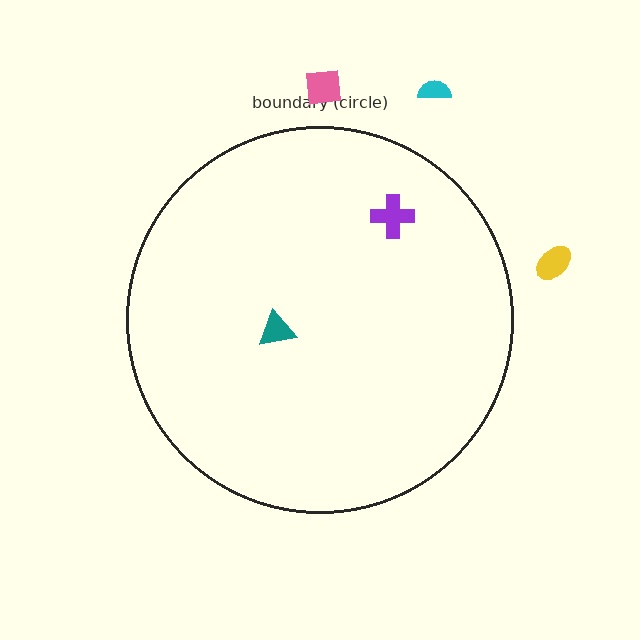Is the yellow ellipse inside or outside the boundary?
Outside.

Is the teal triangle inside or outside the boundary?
Inside.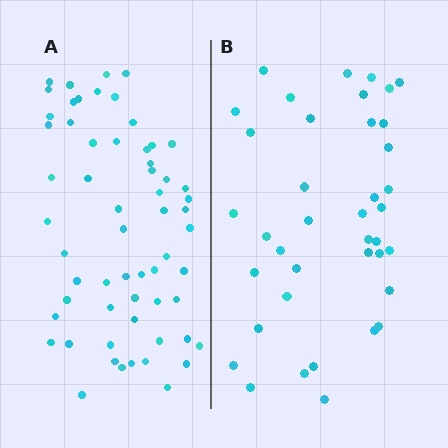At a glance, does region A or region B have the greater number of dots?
Region A (the left region) has more dots.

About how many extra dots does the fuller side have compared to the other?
Region A has approximately 20 more dots than region B.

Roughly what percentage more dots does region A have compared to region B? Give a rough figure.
About 55% more.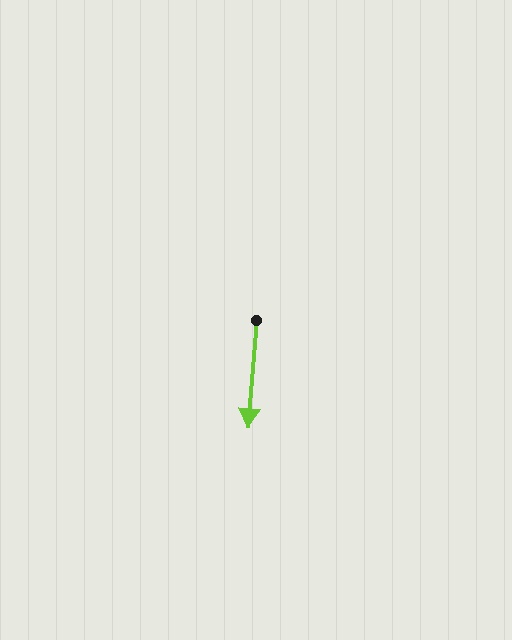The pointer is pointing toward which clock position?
Roughly 6 o'clock.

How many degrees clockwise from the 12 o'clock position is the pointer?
Approximately 184 degrees.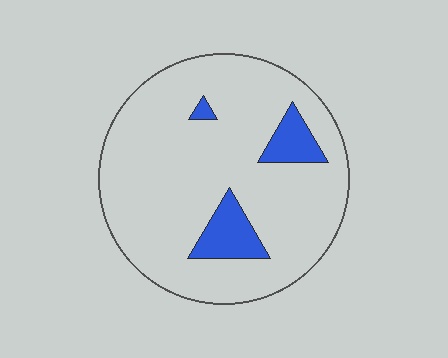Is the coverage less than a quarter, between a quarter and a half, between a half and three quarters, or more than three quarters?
Less than a quarter.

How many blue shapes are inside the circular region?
3.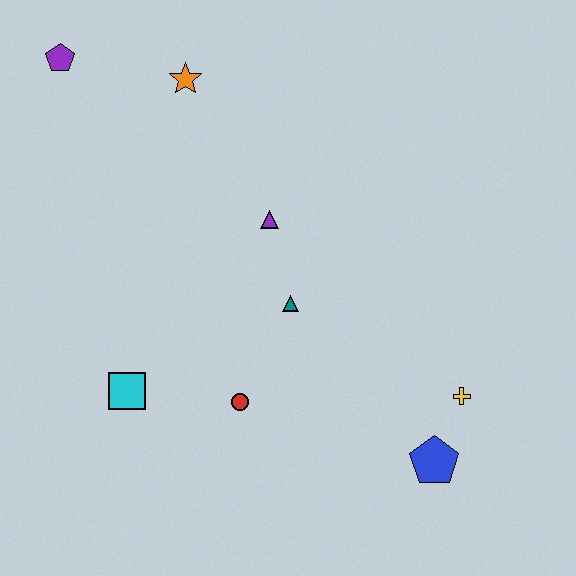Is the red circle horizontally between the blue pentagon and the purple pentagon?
Yes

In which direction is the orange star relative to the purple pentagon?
The orange star is to the right of the purple pentagon.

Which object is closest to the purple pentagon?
The orange star is closest to the purple pentagon.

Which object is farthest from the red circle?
The purple pentagon is farthest from the red circle.